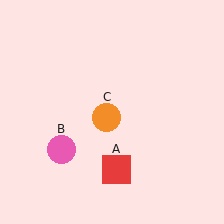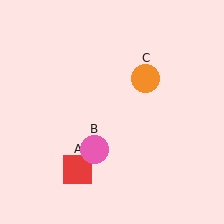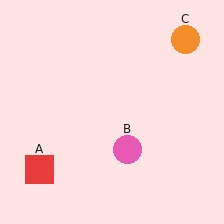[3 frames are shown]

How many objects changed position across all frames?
3 objects changed position: red square (object A), pink circle (object B), orange circle (object C).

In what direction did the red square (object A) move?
The red square (object A) moved left.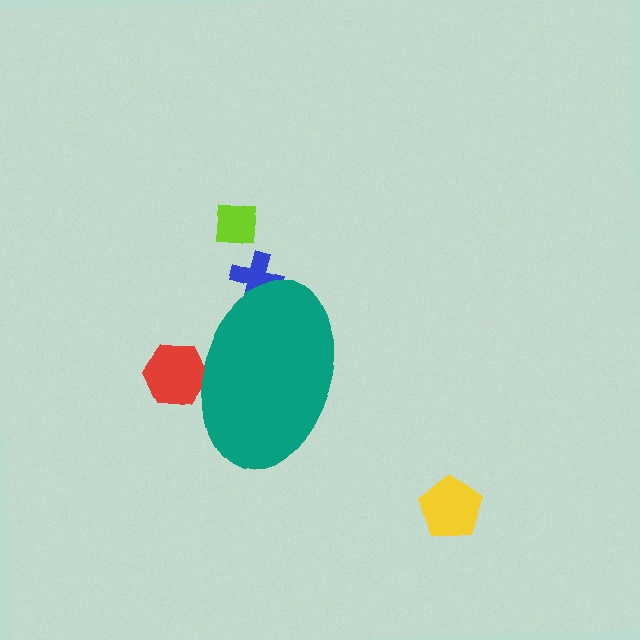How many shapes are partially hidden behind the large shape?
2 shapes are partially hidden.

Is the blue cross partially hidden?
Yes, the blue cross is partially hidden behind the teal ellipse.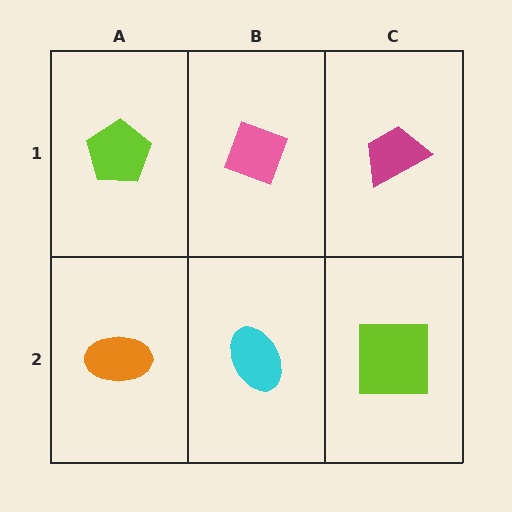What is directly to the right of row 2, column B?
A lime square.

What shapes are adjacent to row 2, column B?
A pink diamond (row 1, column B), an orange ellipse (row 2, column A), a lime square (row 2, column C).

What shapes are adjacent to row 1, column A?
An orange ellipse (row 2, column A), a pink diamond (row 1, column B).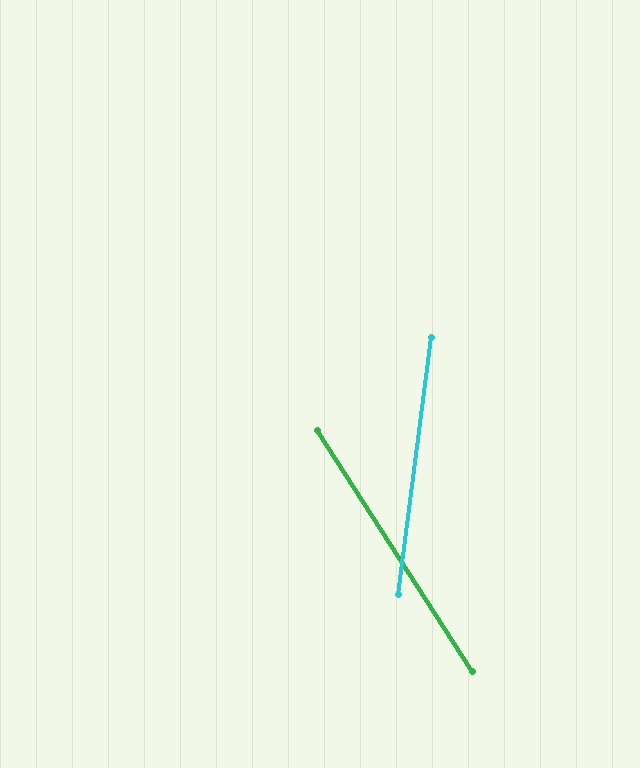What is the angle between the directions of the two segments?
Approximately 40 degrees.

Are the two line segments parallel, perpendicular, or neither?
Neither parallel nor perpendicular — they differ by about 40°.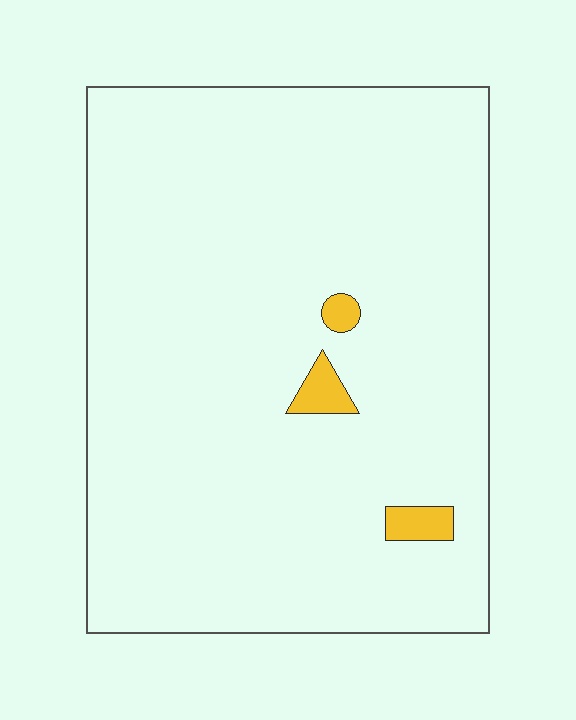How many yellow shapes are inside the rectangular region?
3.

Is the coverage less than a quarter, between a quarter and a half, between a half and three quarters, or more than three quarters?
Less than a quarter.